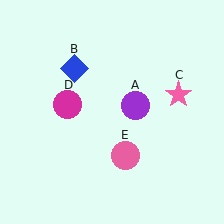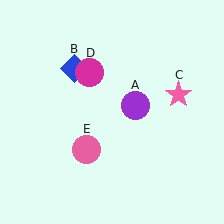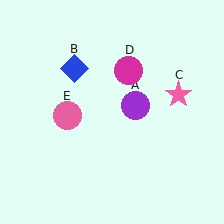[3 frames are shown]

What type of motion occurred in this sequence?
The magenta circle (object D), pink circle (object E) rotated clockwise around the center of the scene.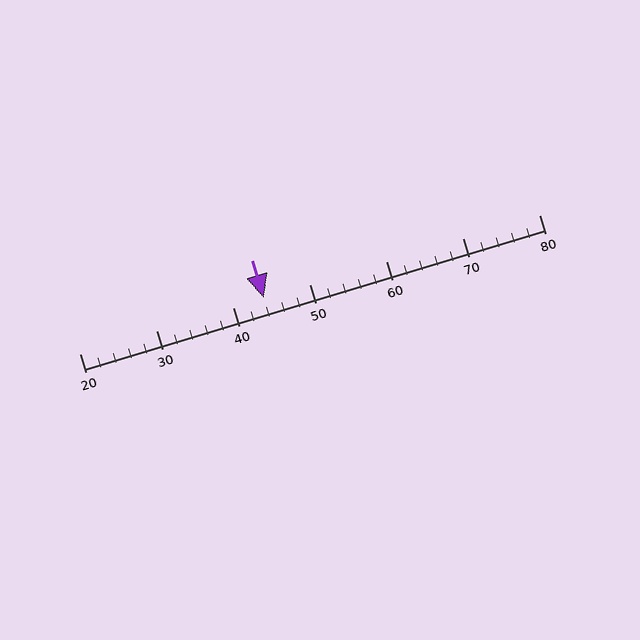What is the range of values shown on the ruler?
The ruler shows values from 20 to 80.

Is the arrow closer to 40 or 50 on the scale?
The arrow is closer to 40.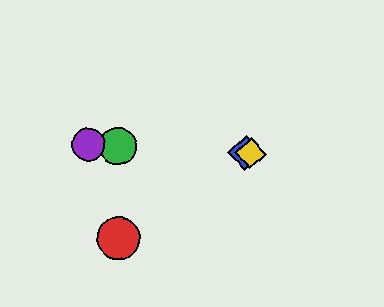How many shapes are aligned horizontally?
4 shapes (the blue diamond, the green circle, the yellow diamond, the purple circle) are aligned horizontally.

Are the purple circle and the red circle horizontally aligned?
No, the purple circle is at y≈145 and the red circle is at y≈238.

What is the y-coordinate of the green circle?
The green circle is at y≈146.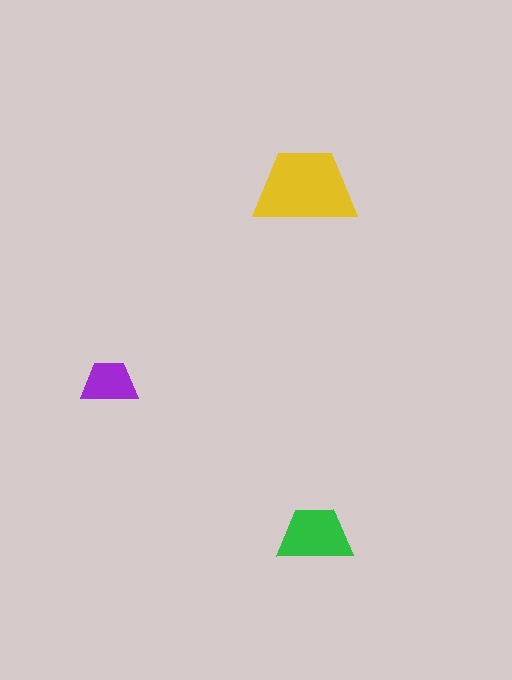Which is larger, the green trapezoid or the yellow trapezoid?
The yellow one.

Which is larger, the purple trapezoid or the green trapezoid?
The green one.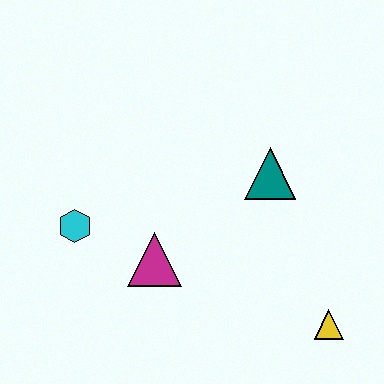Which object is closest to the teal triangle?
The magenta triangle is closest to the teal triangle.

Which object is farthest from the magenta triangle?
The yellow triangle is farthest from the magenta triangle.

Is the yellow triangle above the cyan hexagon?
No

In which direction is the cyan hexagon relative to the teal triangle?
The cyan hexagon is to the left of the teal triangle.